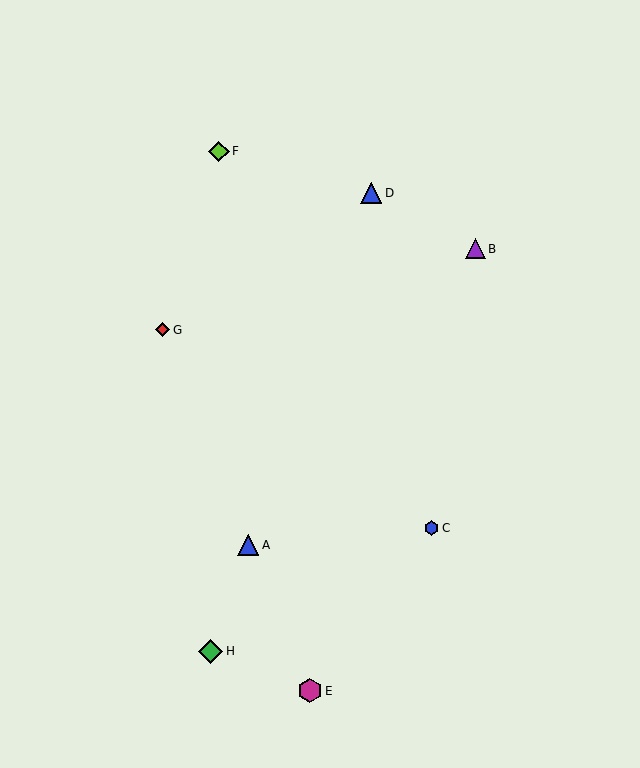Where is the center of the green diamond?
The center of the green diamond is at (211, 651).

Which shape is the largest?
The green diamond (labeled H) is the largest.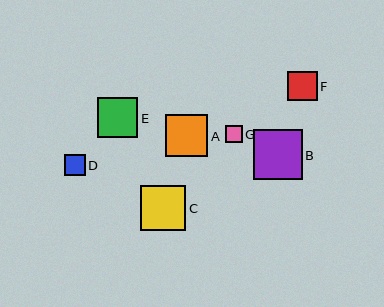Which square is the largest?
Square B is the largest with a size of approximately 49 pixels.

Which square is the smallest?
Square G is the smallest with a size of approximately 17 pixels.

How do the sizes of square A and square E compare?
Square A and square E are approximately the same size.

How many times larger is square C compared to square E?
Square C is approximately 1.1 times the size of square E.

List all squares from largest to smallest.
From largest to smallest: B, C, A, E, F, D, G.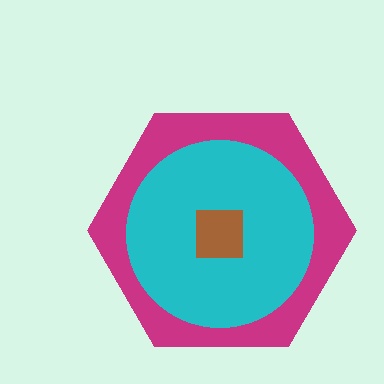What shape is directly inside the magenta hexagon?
The cyan circle.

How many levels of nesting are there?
3.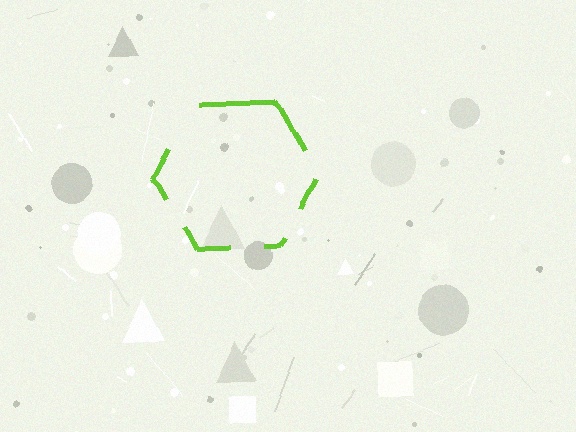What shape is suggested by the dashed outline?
The dashed outline suggests a hexagon.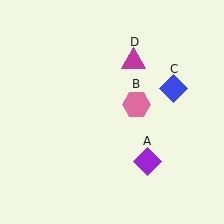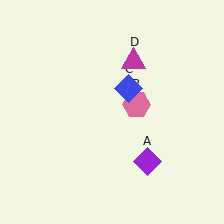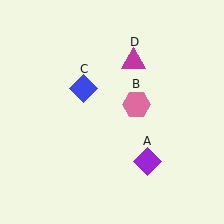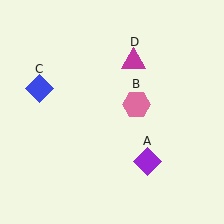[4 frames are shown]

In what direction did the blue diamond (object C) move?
The blue diamond (object C) moved left.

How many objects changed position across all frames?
1 object changed position: blue diamond (object C).